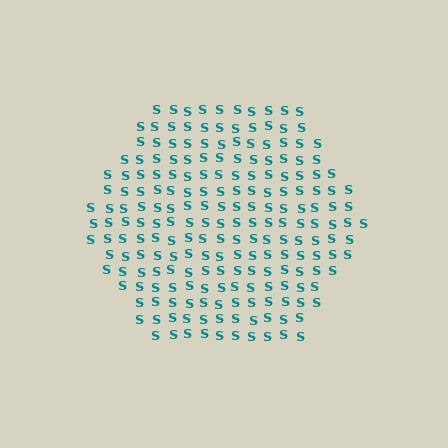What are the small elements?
The small elements are letter S's.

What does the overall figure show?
The overall figure shows a hexagon.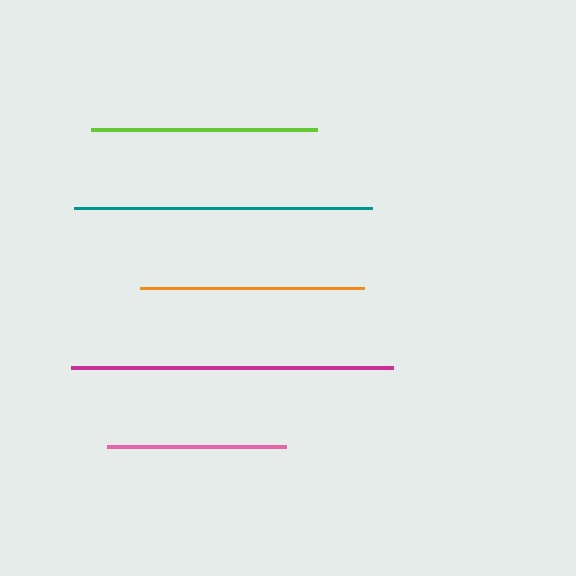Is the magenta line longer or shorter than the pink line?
The magenta line is longer than the pink line.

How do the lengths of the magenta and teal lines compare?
The magenta and teal lines are approximately the same length.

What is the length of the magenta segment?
The magenta segment is approximately 321 pixels long.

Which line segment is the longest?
The magenta line is the longest at approximately 321 pixels.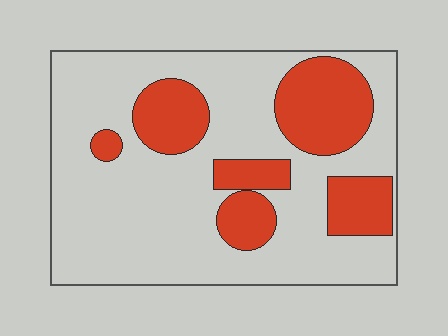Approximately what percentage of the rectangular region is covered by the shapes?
Approximately 30%.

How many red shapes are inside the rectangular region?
6.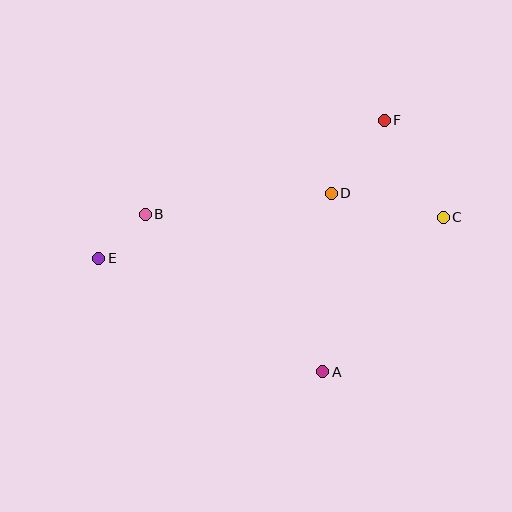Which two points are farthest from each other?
Points C and E are farthest from each other.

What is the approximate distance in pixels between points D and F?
The distance between D and F is approximately 90 pixels.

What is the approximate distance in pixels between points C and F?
The distance between C and F is approximately 113 pixels.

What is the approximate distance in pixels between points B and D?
The distance between B and D is approximately 187 pixels.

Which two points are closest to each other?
Points B and E are closest to each other.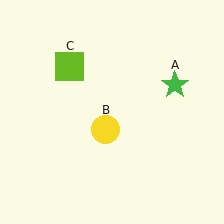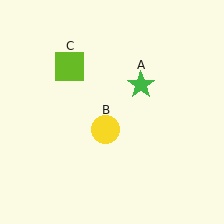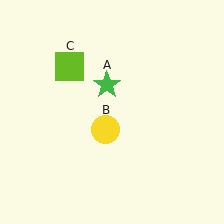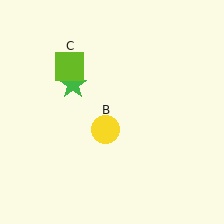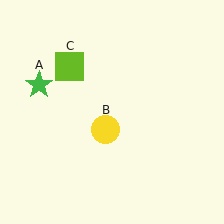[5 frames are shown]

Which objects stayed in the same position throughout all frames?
Yellow circle (object B) and lime square (object C) remained stationary.